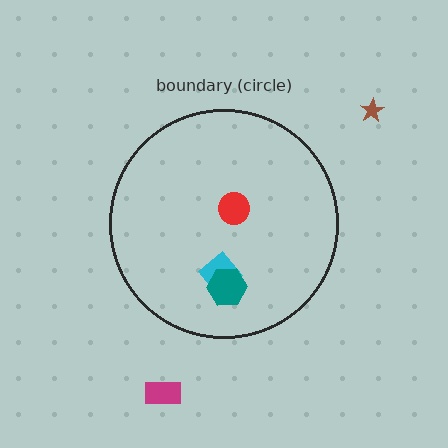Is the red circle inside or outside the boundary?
Inside.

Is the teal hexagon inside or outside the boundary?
Inside.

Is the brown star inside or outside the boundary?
Outside.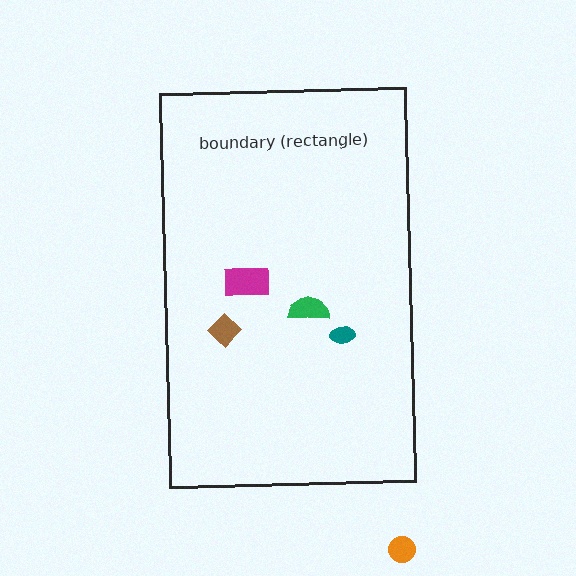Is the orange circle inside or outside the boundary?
Outside.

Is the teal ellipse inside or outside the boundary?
Inside.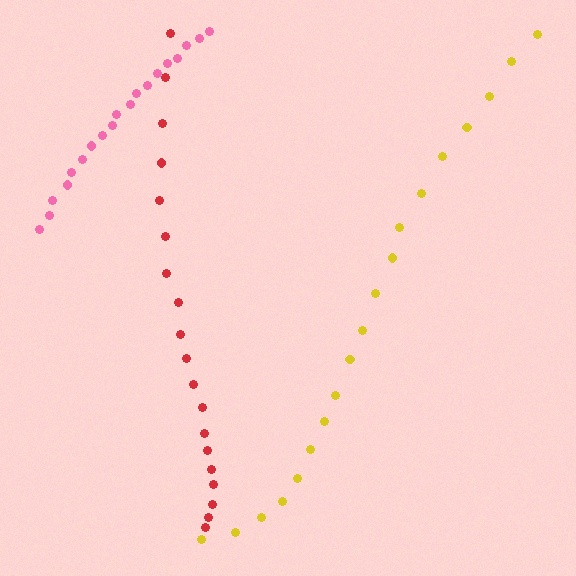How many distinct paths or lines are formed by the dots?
There are 3 distinct paths.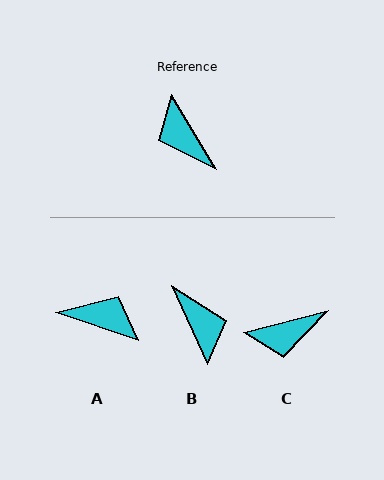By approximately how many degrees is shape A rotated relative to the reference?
Approximately 140 degrees clockwise.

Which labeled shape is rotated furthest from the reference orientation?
B, about 173 degrees away.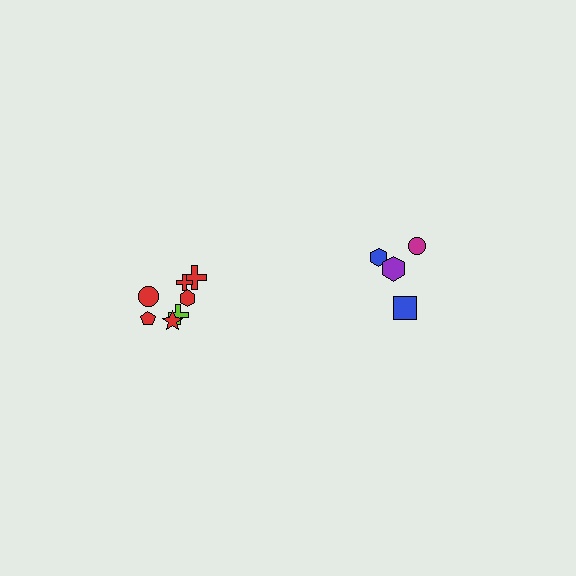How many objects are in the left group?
There are 7 objects.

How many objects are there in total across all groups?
There are 11 objects.